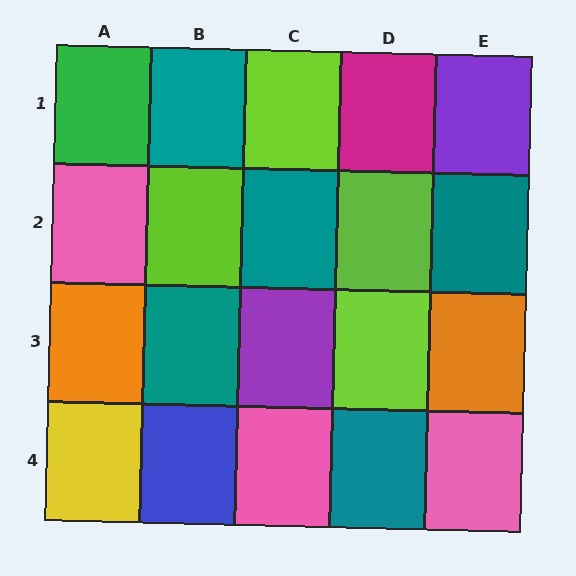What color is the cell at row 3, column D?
Lime.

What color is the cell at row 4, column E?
Pink.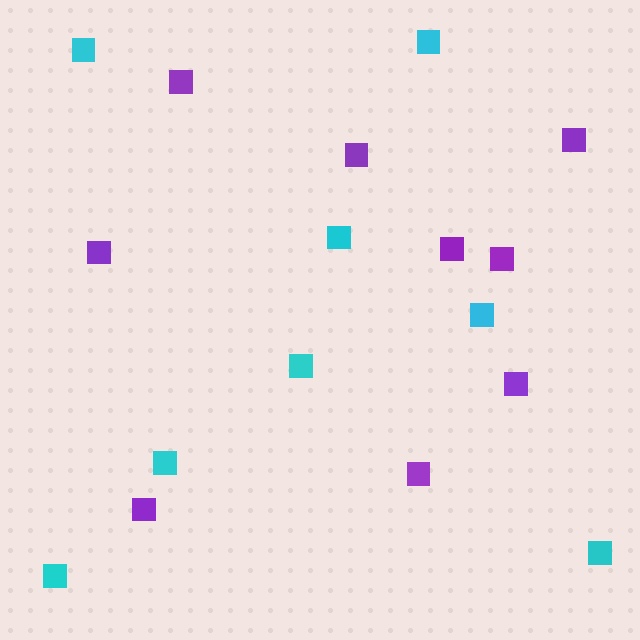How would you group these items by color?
There are 2 groups: one group of purple squares (9) and one group of cyan squares (8).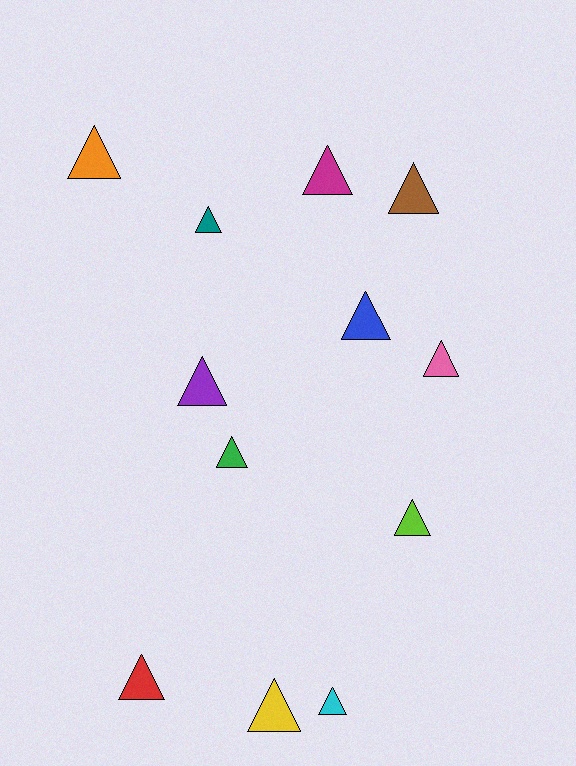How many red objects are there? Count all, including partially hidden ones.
There is 1 red object.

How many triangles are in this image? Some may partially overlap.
There are 12 triangles.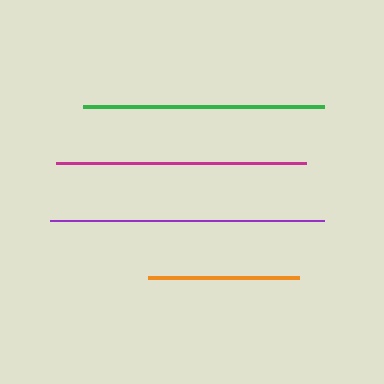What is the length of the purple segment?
The purple segment is approximately 274 pixels long.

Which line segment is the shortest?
The orange line is the shortest at approximately 151 pixels.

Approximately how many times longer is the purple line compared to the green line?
The purple line is approximately 1.1 times the length of the green line.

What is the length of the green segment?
The green segment is approximately 241 pixels long.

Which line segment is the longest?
The purple line is the longest at approximately 274 pixels.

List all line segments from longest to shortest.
From longest to shortest: purple, magenta, green, orange.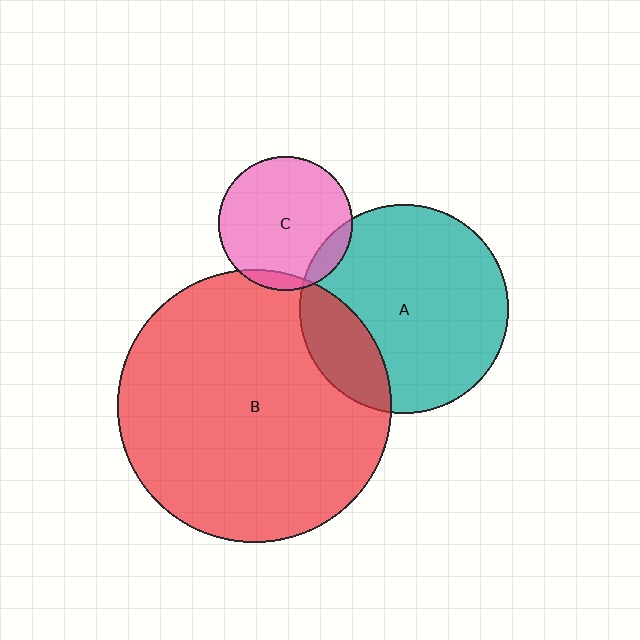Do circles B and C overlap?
Yes.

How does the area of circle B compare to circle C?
Approximately 4.2 times.